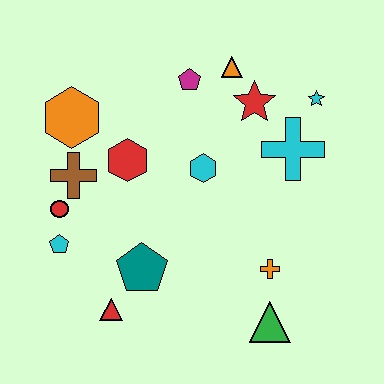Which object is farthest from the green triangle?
The orange hexagon is farthest from the green triangle.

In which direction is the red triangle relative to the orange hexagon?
The red triangle is below the orange hexagon.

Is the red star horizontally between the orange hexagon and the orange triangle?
No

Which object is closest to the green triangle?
The orange cross is closest to the green triangle.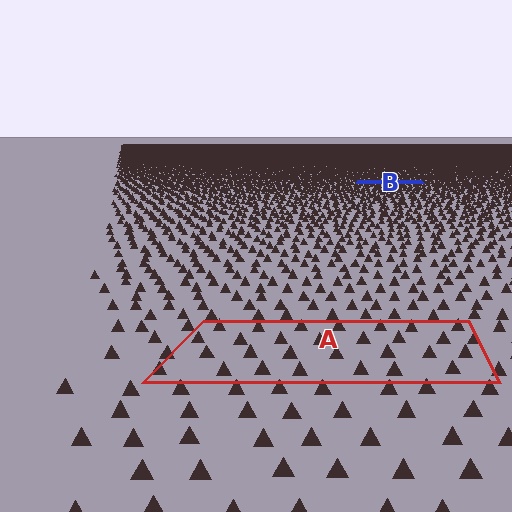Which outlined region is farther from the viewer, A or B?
Region B is farther from the viewer — the texture elements inside it appear smaller and more densely packed.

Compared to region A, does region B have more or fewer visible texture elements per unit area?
Region B has more texture elements per unit area — they are packed more densely because it is farther away.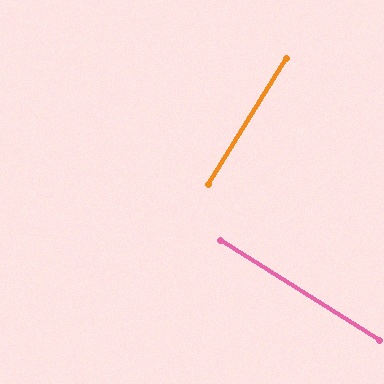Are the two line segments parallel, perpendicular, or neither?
Perpendicular — they meet at approximately 90°.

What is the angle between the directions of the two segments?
Approximately 90 degrees.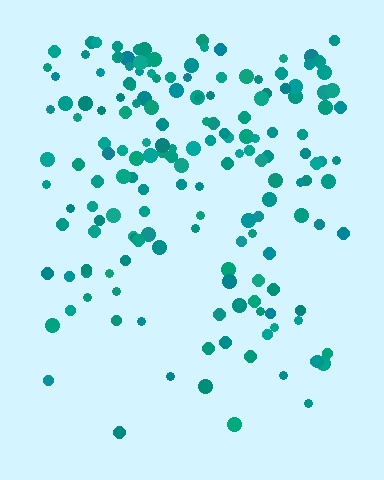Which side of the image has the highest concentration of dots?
The top.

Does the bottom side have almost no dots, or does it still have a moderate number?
Still a moderate number, just noticeably fewer than the top.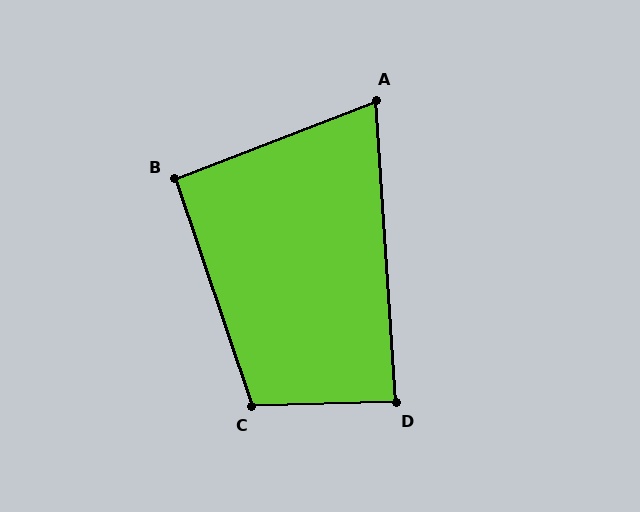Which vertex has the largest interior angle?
C, at approximately 107 degrees.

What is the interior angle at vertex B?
Approximately 92 degrees (approximately right).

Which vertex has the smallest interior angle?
A, at approximately 73 degrees.